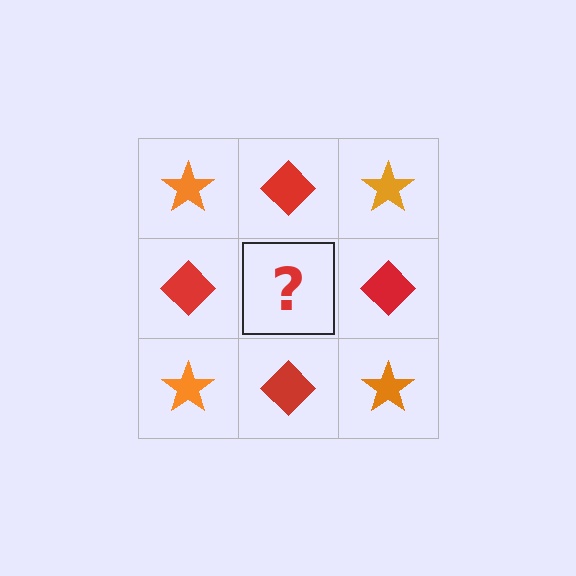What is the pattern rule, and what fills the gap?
The rule is that it alternates orange star and red diamond in a checkerboard pattern. The gap should be filled with an orange star.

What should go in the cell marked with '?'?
The missing cell should contain an orange star.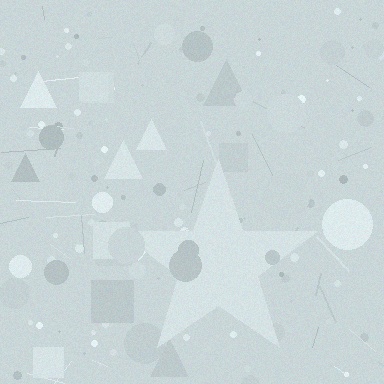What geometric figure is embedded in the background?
A star is embedded in the background.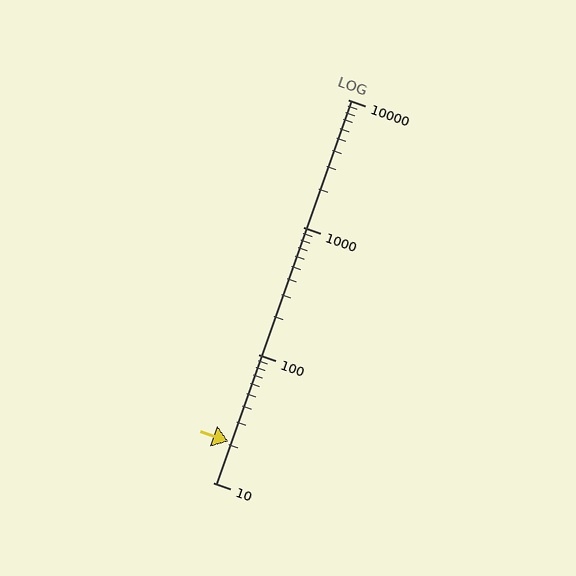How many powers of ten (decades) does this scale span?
The scale spans 3 decades, from 10 to 10000.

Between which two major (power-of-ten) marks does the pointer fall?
The pointer is between 10 and 100.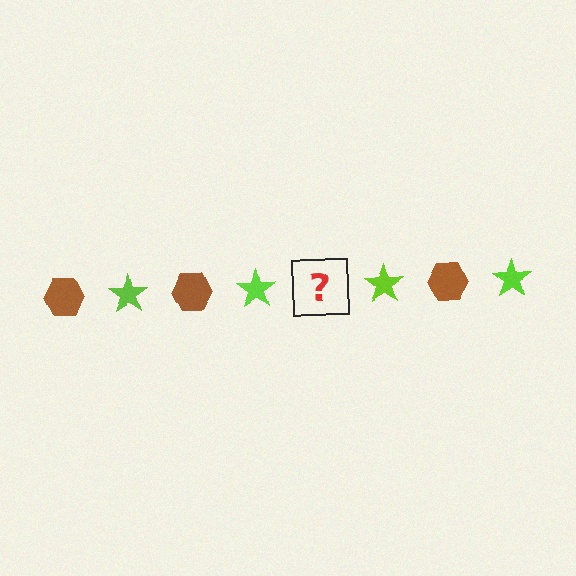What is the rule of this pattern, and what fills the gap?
The rule is that the pattern alternates between brown hexagon and lime star. The gap should be filled with a brown hexagon.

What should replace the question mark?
The question mark should be replaced with a brown hexagon.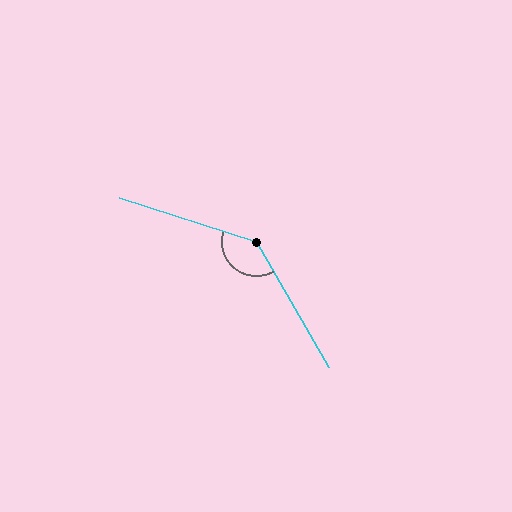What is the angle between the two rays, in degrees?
Approximately 138 degrees.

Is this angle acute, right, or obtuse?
It is obtuse.